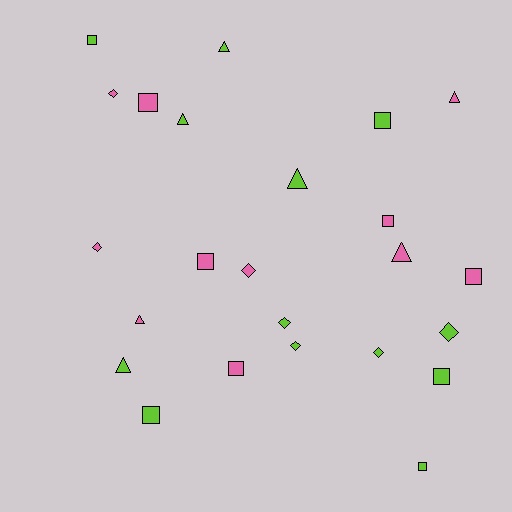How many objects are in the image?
There are 24 objects.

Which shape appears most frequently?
Square, with 10 objects.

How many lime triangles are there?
There are 4 lime triangles.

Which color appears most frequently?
Lime, with 13 objects.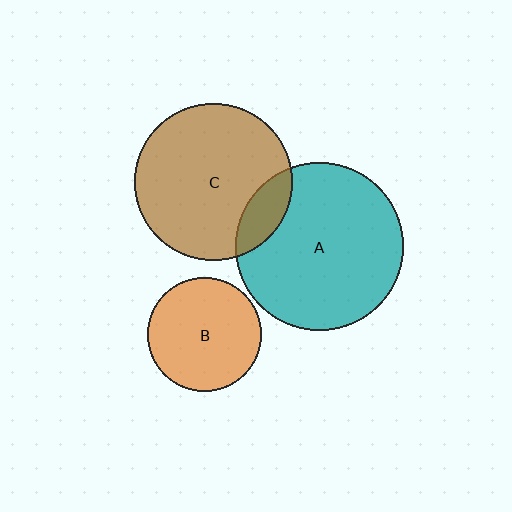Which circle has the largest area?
Circle A (teal).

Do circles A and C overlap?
Yes.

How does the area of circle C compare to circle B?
Approximately 1.9 times.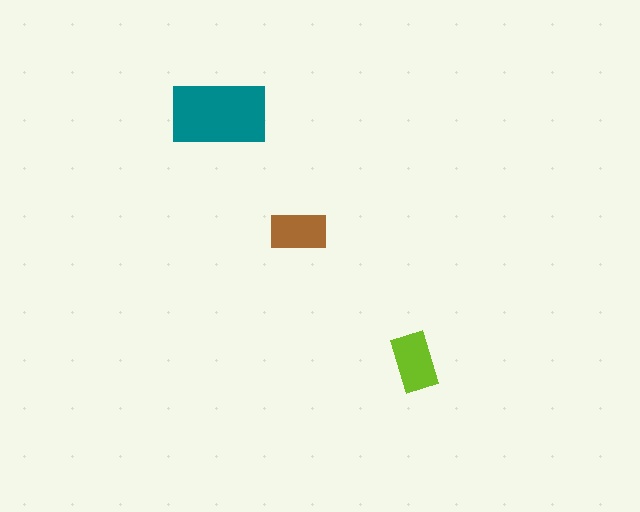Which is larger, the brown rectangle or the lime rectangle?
The lime one.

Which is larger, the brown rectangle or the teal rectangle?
The teal one.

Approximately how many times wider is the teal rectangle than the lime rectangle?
About 1.5 times wider.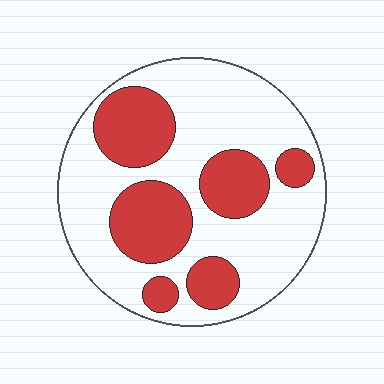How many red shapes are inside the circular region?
6.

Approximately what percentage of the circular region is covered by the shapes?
Approximately 35%.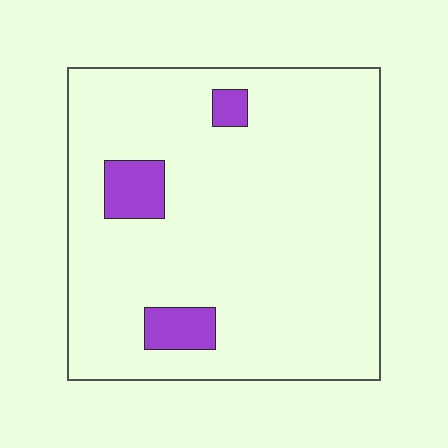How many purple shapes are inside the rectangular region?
3.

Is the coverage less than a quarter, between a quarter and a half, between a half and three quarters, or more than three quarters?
Less than a quarter.